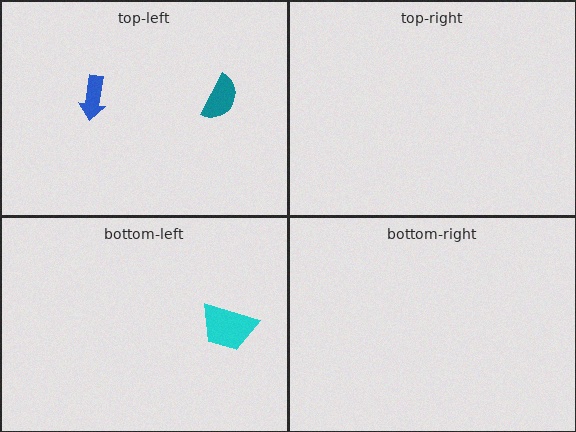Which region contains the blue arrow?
The top-left region.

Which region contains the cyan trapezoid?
The bottom-left region.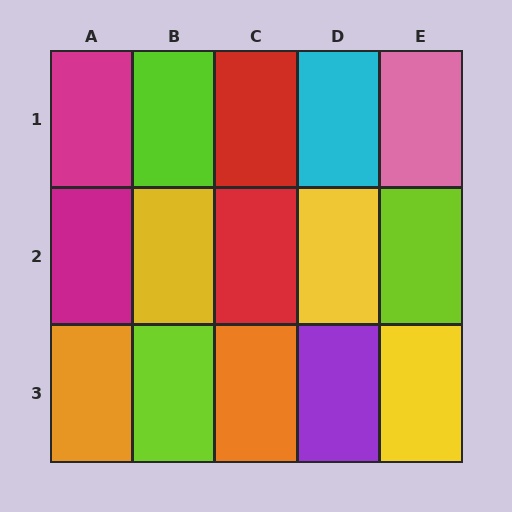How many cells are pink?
1 cell is pink.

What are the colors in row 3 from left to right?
Orange, lime, orange, purple, yellow.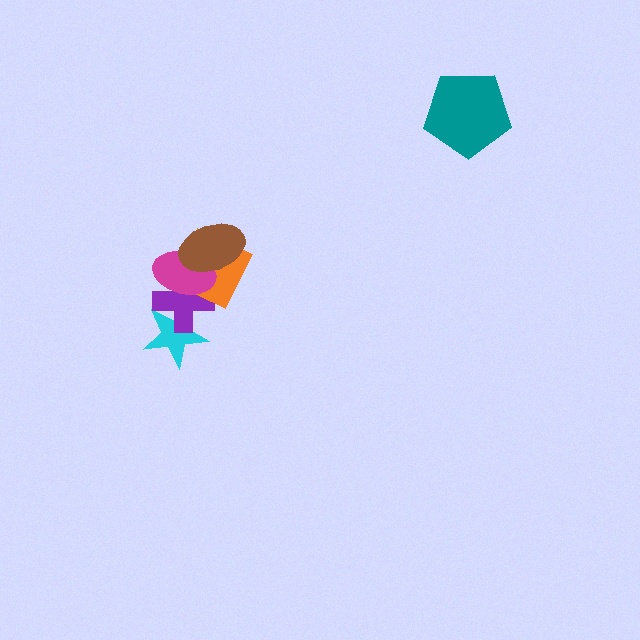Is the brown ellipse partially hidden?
No, no other shape covers it.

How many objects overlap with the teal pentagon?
0 objects overlap with the teal pentagon.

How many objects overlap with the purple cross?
3 objects overlap with the purple cross.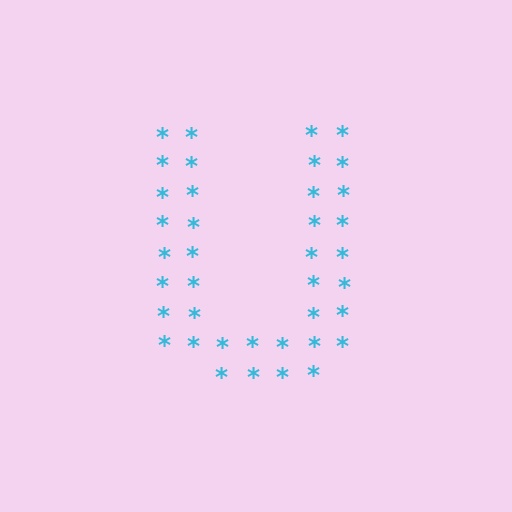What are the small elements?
The small elements are asterisks.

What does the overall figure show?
The overall figure shows the letter U.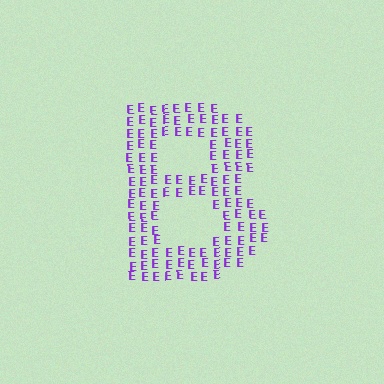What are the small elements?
The small elements are letter E's.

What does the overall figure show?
The overall figure shows the letter B.